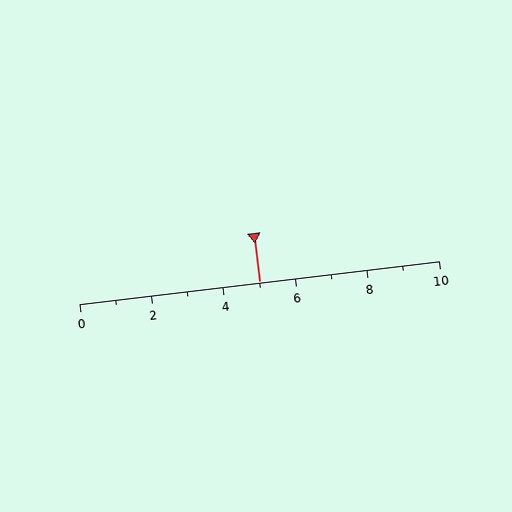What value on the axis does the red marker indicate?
The marker indicates approximately 5.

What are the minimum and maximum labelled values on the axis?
The axis runs from 0 to 10.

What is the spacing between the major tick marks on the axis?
The major ticks are spaced 2 apart.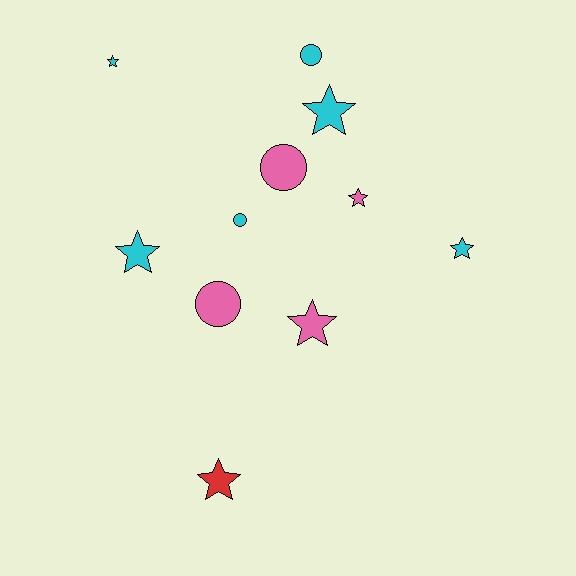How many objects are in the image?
There are 11 objects.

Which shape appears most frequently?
Star, with 7 objects.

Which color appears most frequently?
Cyan, with 6 objects.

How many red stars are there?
There is 1 red star.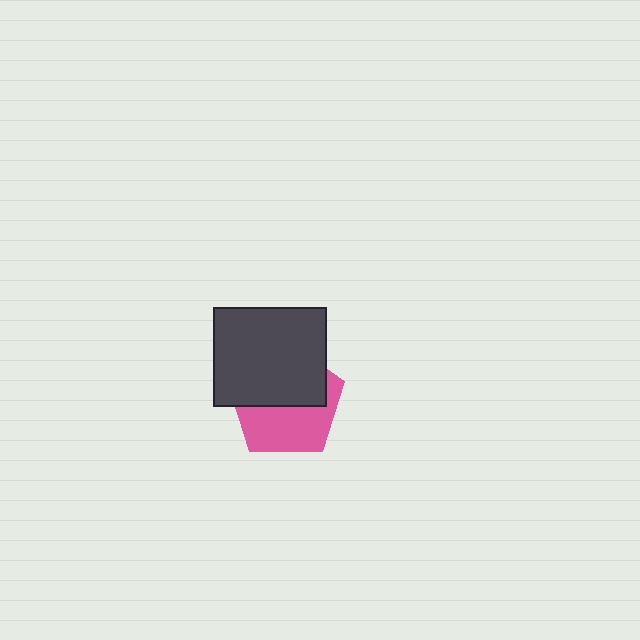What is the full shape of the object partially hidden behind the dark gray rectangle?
The partially hidden object is a pink pentagon.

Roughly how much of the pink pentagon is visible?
About half of it is visible (roughly 47%).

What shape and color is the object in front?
The object in front is a dark gray rectangle.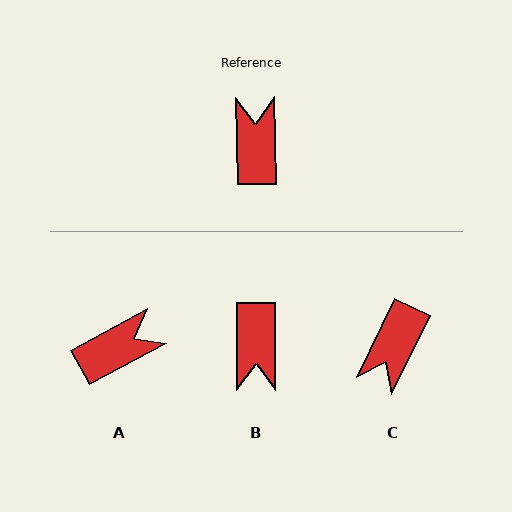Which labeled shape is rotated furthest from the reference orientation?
B, about 179 degrees away.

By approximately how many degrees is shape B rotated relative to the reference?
Approximately 179 degrees counter-clockwise.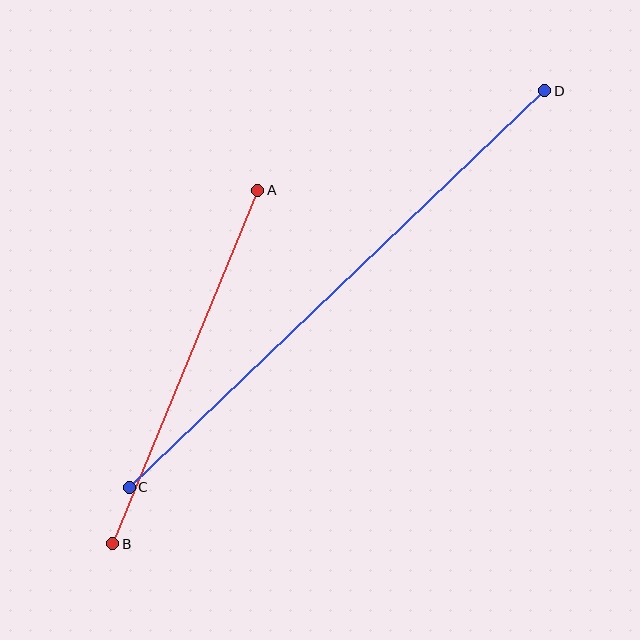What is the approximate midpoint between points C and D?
The midpoint is at approximately (337, 289) pixels.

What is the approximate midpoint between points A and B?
The midpoint is at approximately (185, 367) pixels.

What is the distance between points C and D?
The distance is approximately 574 pixels.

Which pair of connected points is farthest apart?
Points C and D are farthest apart.